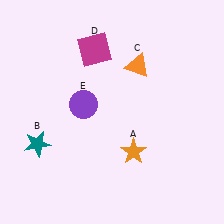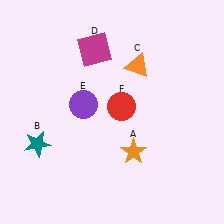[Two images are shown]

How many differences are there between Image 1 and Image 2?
There is 1 difference between the two images.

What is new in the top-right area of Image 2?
A red circle (F) was added in the top-right area of Image 2.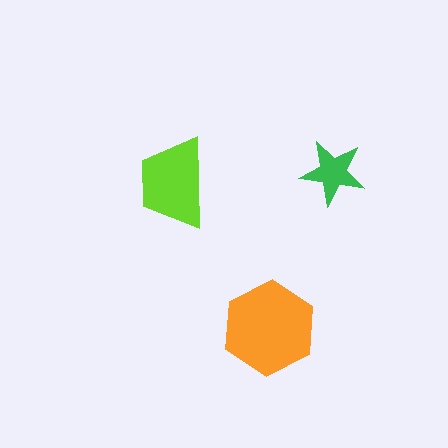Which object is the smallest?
The green star.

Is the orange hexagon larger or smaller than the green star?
Larger.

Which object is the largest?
The orange hexagon.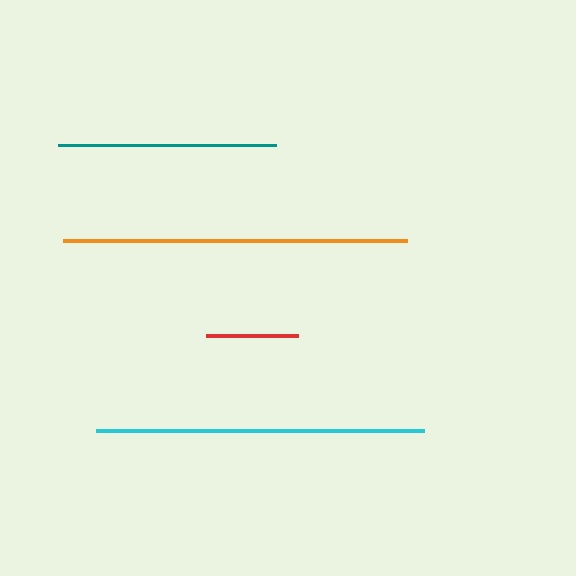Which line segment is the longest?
The orange line is the longest at approximately 344 pixels.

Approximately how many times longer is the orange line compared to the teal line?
The orange line is approximately 1.6 times the length of the teal line.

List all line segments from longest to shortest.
From longest to shortest: orange, cyan, teal, red.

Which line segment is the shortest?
The red line is the shortest at approximately 92 pixels.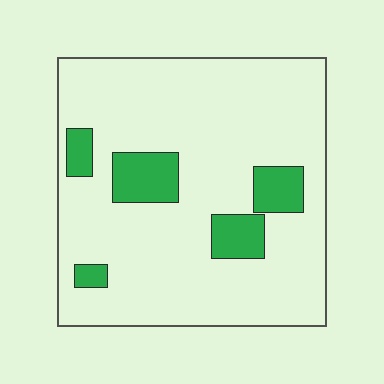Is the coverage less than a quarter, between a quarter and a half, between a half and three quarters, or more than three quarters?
Less than a quarter.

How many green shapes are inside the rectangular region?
5.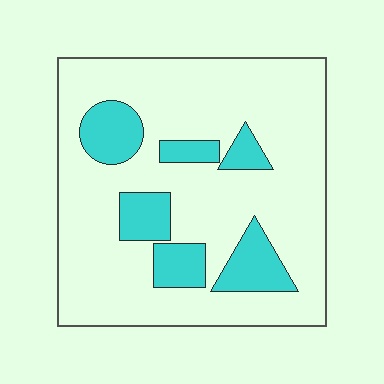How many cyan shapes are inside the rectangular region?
6.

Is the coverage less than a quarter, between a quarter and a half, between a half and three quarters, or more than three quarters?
Less than a quarter.